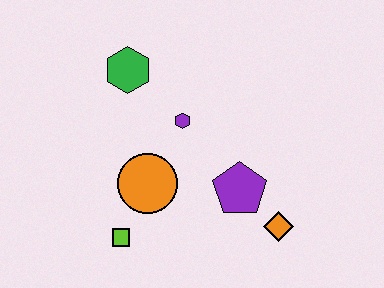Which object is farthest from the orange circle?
The orange diamond is farthest from the orange circle.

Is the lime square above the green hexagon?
No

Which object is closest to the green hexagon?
The purple hexagon is closest to the green hexagon.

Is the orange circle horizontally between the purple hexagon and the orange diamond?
No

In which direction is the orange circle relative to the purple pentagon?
The orange circle is to the left of the purple pentagon.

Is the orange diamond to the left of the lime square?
No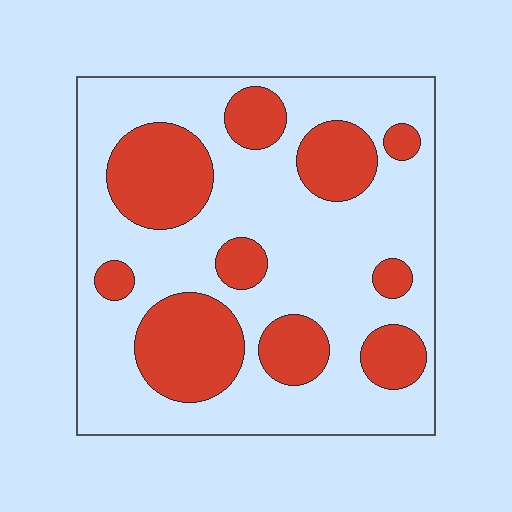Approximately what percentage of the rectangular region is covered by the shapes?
Approximately 30%.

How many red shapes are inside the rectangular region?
10.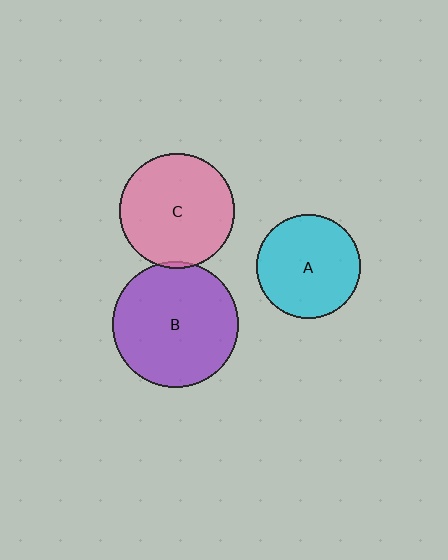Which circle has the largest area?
Circle B (purple).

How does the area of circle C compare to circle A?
Approximately 1.2 times.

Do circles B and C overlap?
Yes.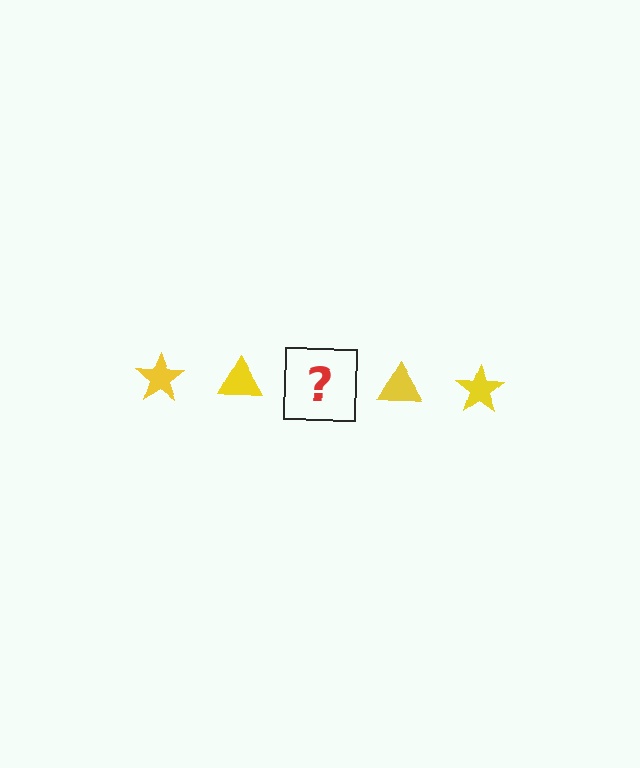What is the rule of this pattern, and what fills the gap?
The rule is that the pattern cycles through star, triangle shapes in yellow. The gap should be filled with a yellow star.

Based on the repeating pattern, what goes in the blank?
The blank should be a yellow star.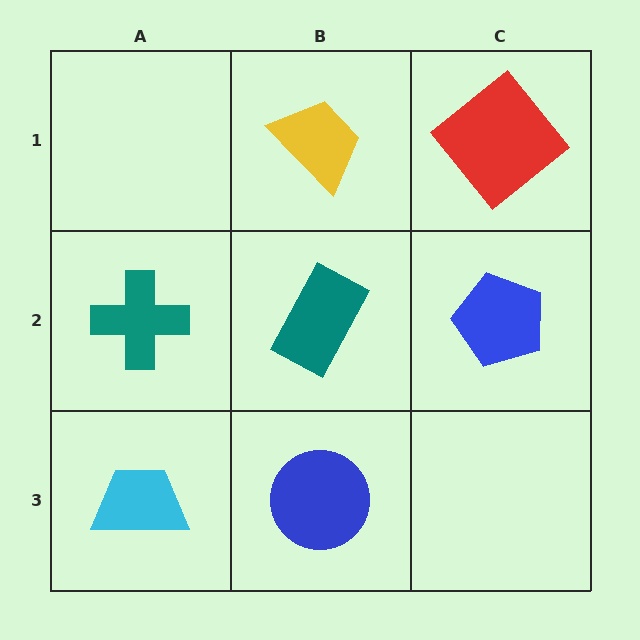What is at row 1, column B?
A yellow trapezoid.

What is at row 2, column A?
A teal cross.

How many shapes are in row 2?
3 shapes.